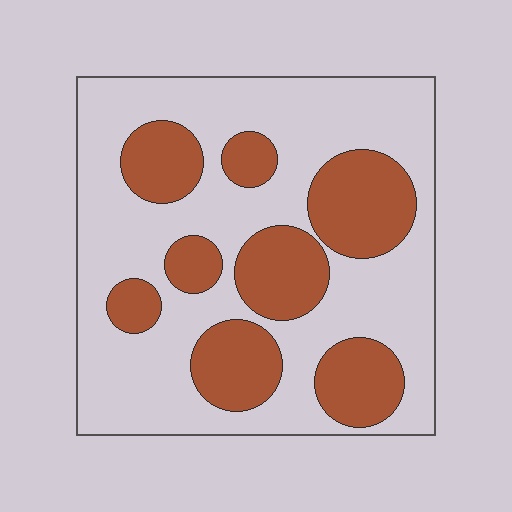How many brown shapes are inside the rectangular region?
8.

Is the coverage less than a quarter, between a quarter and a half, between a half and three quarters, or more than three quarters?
Between a quarter and a half.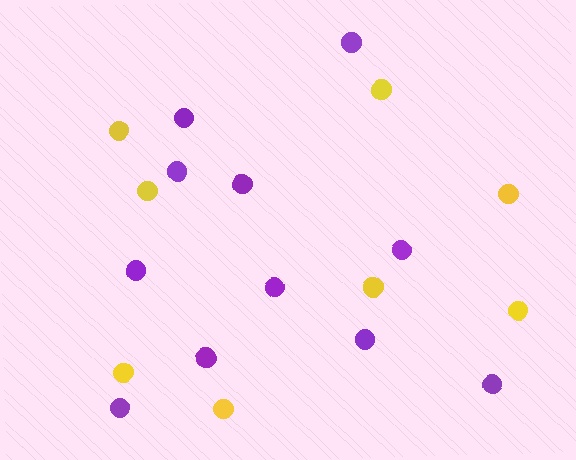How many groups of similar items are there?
There are 2 groups: one group of yellow circles (8) and one group of purple circles (11).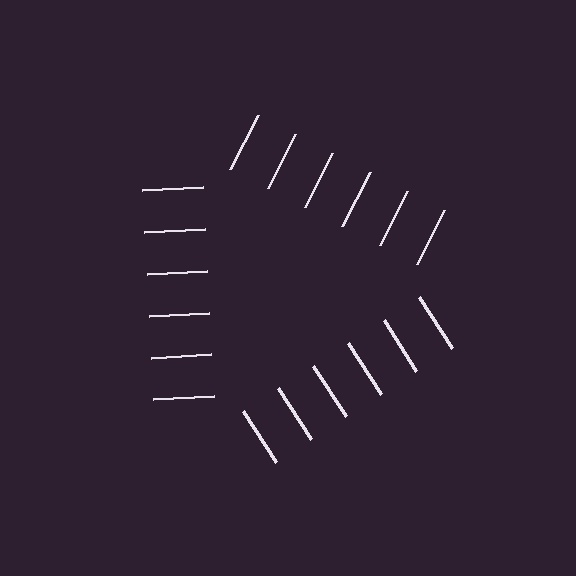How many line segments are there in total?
18 — 6 along each of the 3 edges.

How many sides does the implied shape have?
3 sides — the line-ends trace a triangle.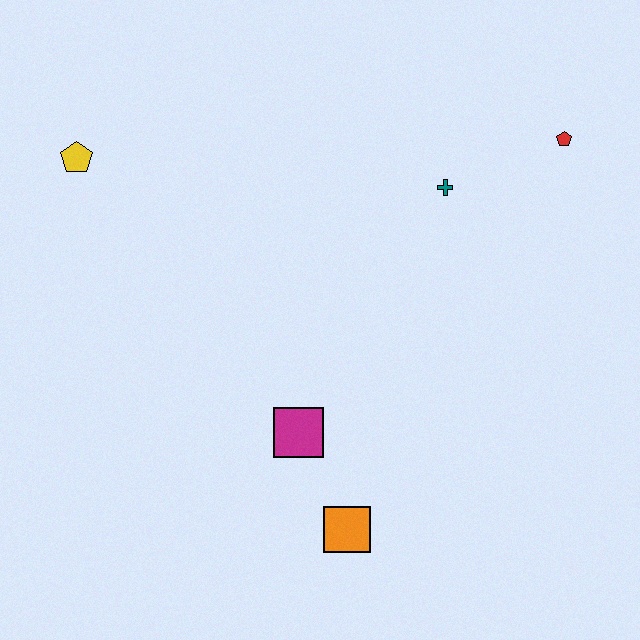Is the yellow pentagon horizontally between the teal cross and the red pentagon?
No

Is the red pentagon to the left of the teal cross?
No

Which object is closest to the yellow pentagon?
The magenta square is closest to the yellow pentagon.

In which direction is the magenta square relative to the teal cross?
The magenta square is below the teal cross.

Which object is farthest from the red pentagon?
The yellow pentagon is farthest from the red pentagon.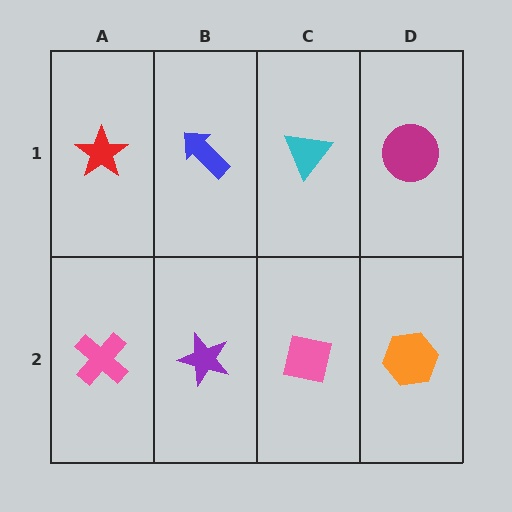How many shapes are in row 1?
4 shapes.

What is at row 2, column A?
A pink cross.